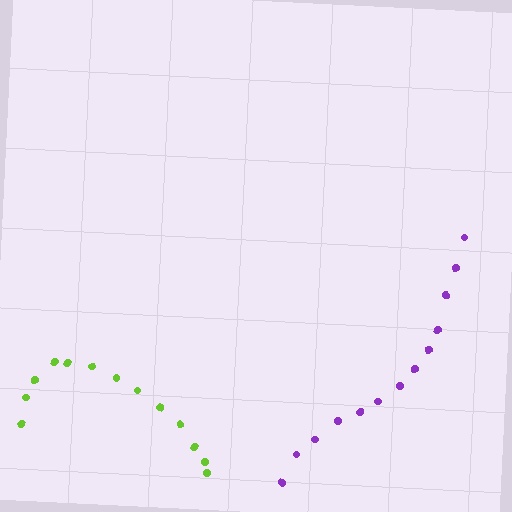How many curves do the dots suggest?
There are 2 distinct paths.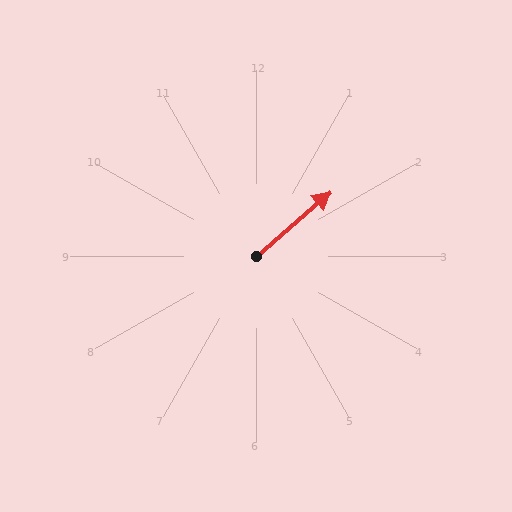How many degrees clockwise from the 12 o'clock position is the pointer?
Approximately 49 degrees.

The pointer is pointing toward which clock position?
Roughly 2 o'clock.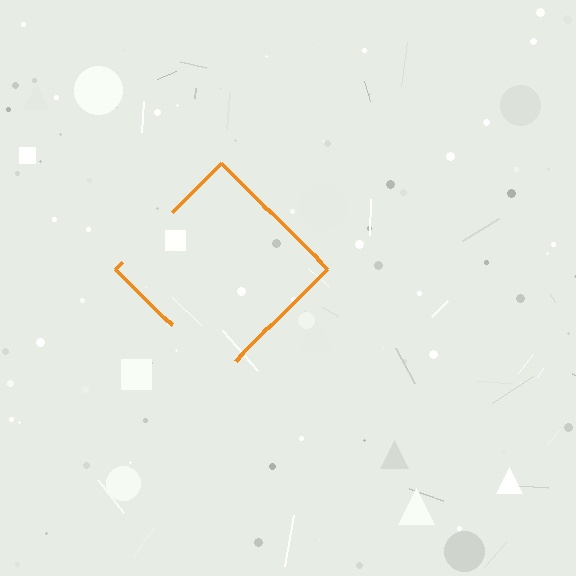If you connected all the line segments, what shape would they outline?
They would outline a diamond.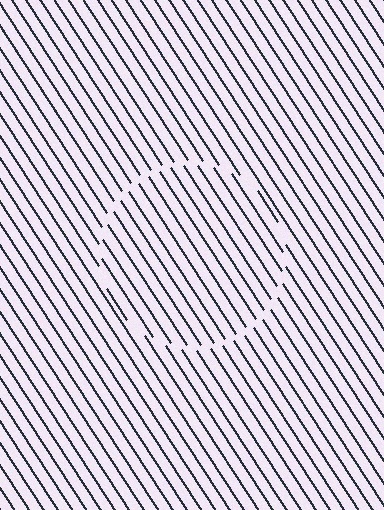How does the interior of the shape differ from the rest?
The interior of the shape contains the same grating, shifted by half a period — the contour is defined by the phase discontinuity where line-ends from the inner and outer gratings abut.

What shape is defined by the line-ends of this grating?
An illusory circle. The interior of the shape contains the same grating, shifted by half a period — the contour is defined by the phase discontinuity where line-ends from the inner and outer gratings abut.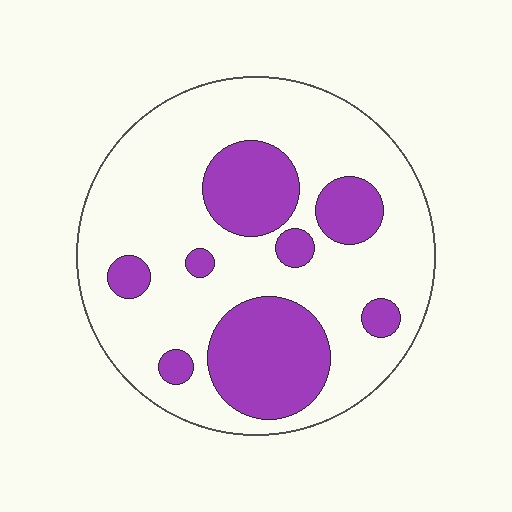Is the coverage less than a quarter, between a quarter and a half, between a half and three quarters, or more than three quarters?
Between a quarter and a half.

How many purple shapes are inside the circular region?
8.